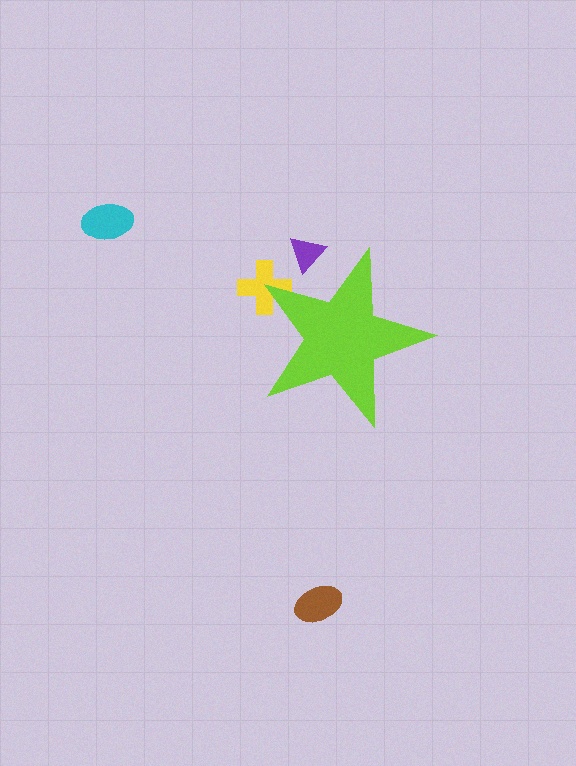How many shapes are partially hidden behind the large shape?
2 shapes are partially hidden.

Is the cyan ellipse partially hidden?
No, the cyan ellipse is fully visible.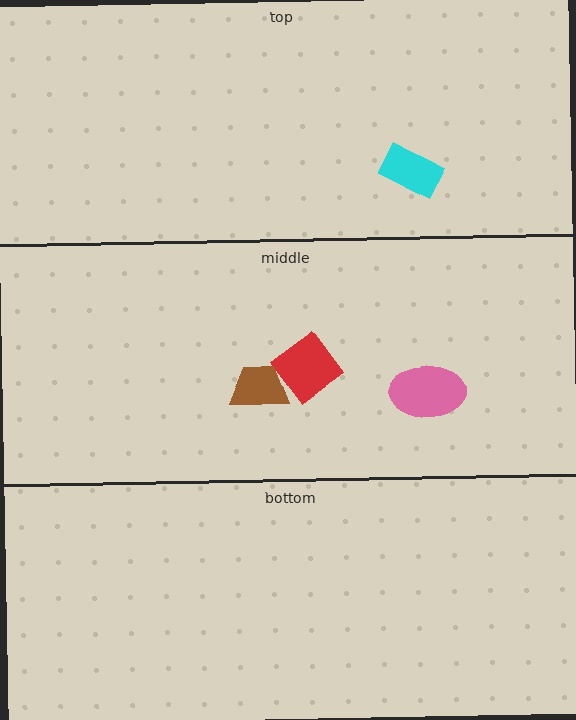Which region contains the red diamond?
The middle region.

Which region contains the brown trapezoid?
The middle region.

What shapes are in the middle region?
The red diamond, the brown trapezoid, the pink ellipse.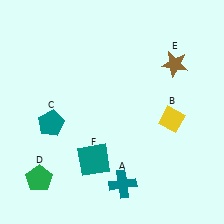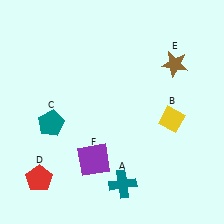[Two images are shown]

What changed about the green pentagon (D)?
In Image 1, D is green. In Image 2, it changed to red.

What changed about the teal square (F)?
In Image 1, F is teal. In Image 2, it changed to purple.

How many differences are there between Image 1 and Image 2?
There are 2 differences between the two images.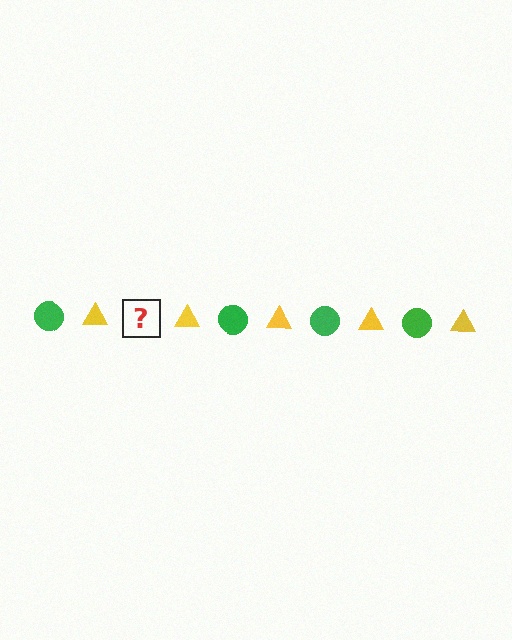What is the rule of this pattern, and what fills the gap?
The rule is that the pattern alternates between green circle and yellow triangle. The gap should be filled with a green circle.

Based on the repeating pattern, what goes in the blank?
The blank should be a green circle.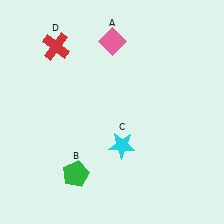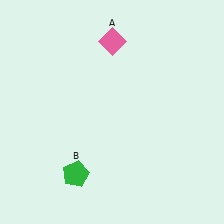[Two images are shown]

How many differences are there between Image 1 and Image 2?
There are 2 differences between the two images.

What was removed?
The red cross (D), the cyan star (C) were removed in Image 2.